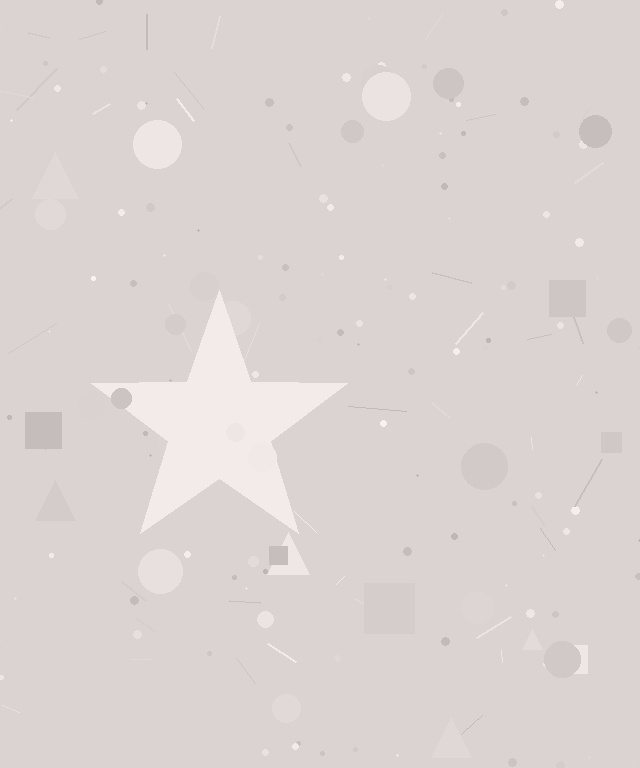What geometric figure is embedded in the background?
A star is embedded in the background.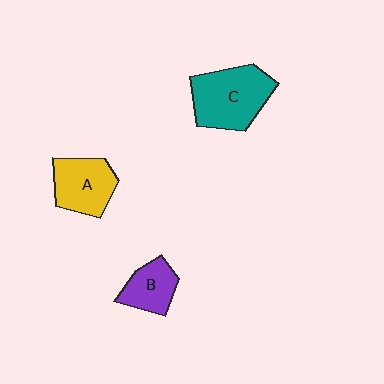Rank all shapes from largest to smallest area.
From largest to smallest: C (teal), A (yellow), B (purple).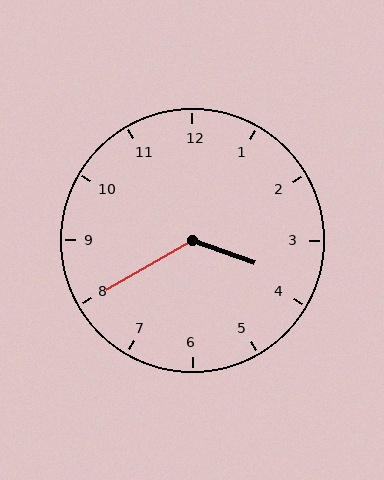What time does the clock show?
3:40.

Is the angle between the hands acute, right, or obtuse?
It is obtuse.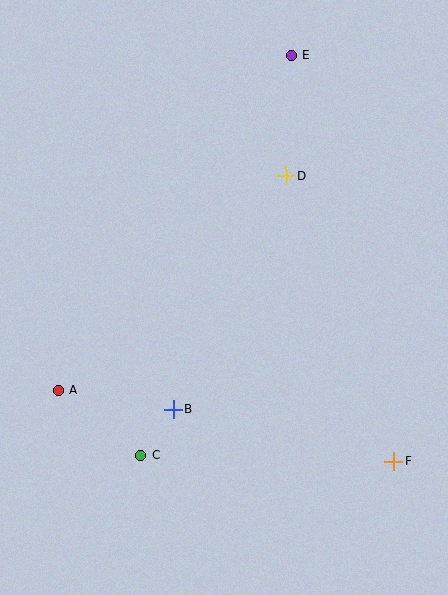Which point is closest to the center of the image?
Point B at (174, 409) is closest to the center.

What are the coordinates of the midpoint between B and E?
The midpoint between B and E is at (232, 232).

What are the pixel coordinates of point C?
Point C is at (140, 456).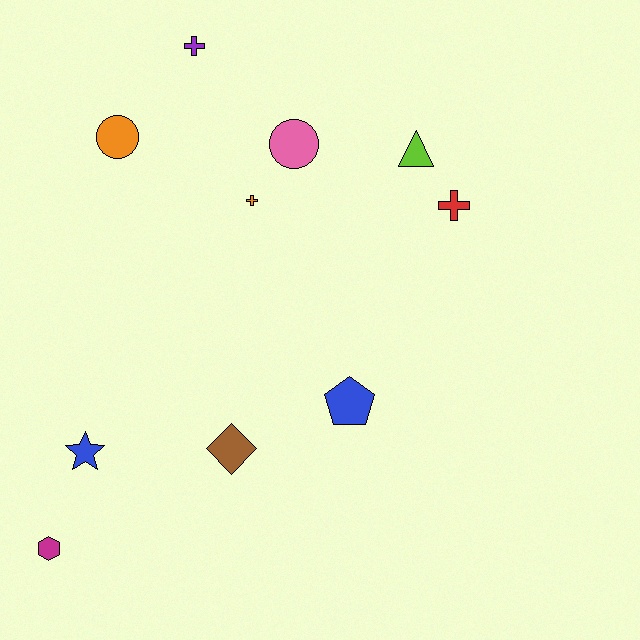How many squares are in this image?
There are no squares.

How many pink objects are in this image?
There is 1 pink object.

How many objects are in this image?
There are 10 objects.